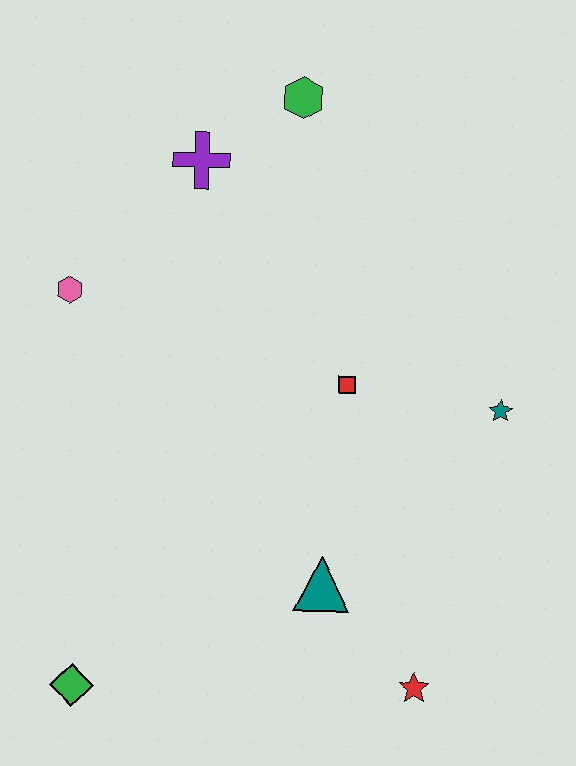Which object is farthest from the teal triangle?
The green hexagon is farthest from the teal triangle.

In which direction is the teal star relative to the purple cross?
The teal star is to the right of the purple cross.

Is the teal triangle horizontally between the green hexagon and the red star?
Yes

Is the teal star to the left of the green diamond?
No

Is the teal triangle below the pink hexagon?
Yes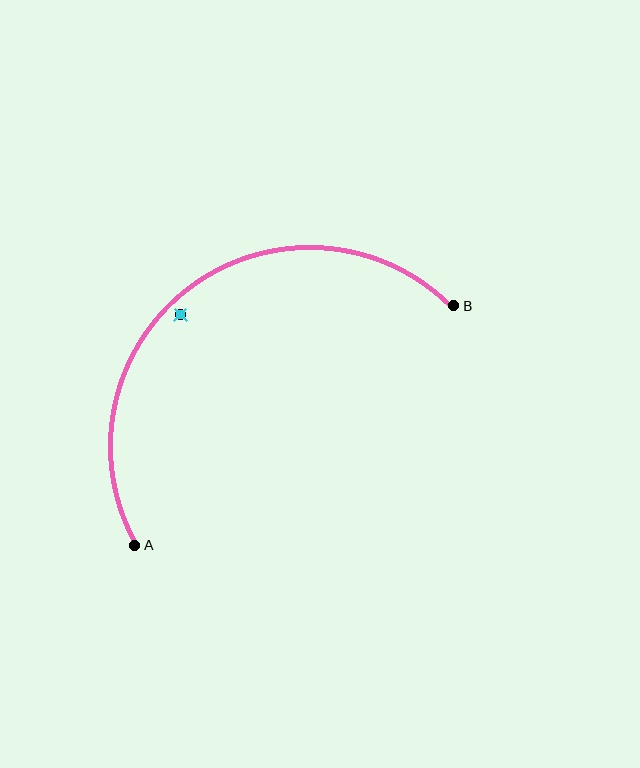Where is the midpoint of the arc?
The arc midpoint is the point on the curve farthest from the straight line joining A and B. It sits above and to the left of that line.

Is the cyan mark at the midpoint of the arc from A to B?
No — the cyan mark does not lie on the arc at all. It sits slightly inside the curve.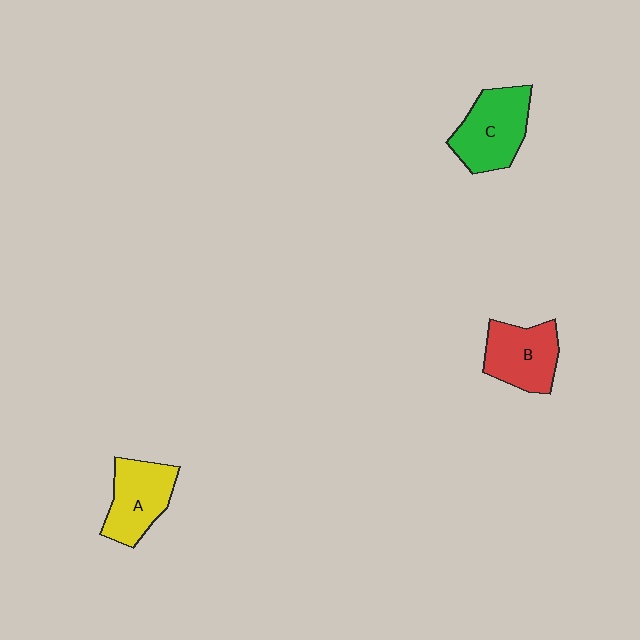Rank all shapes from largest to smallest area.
From largest to smallest: C (green), B (red), A (yellow).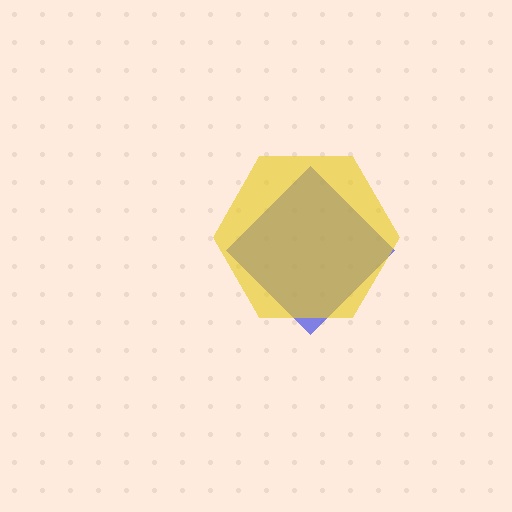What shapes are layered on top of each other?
The layered shapes are: a blue diamond, a yellow hexagon.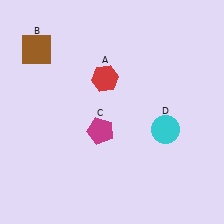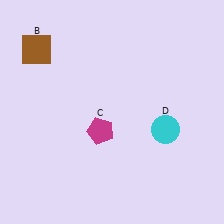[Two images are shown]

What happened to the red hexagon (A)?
The red hexagon (A) was removed in Image 2. It was in the top-left area of Image 1.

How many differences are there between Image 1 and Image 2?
There is 1 difference between the two images.